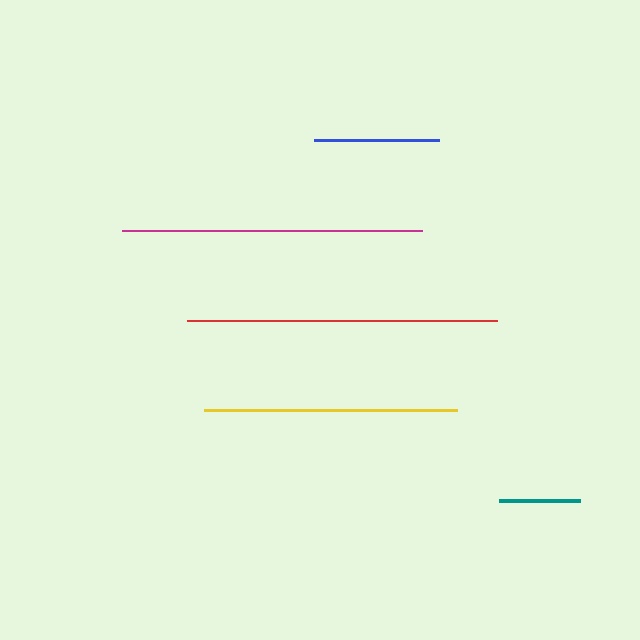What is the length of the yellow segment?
The yellow segment is approximately 253 pixels long.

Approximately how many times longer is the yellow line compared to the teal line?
The yellow line is approximately 3.1 times the length of the teal line.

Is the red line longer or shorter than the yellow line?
The red line is longer than the yellow line.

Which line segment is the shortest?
The teal line is the shortest at approximately 82 pixels.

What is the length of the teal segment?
The teal segment is approximately 82 pixels long.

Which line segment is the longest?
The red line is the longest at approximately 311 pixels.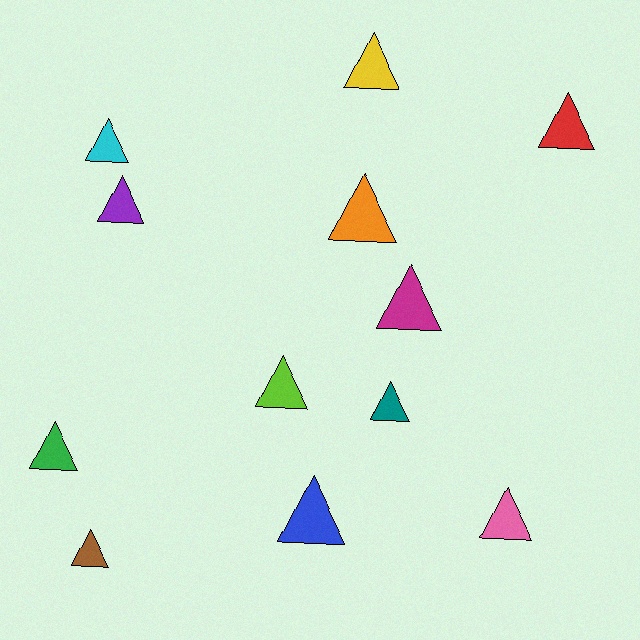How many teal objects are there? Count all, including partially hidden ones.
There is 1 teal object.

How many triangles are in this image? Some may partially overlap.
There are 12 triangles.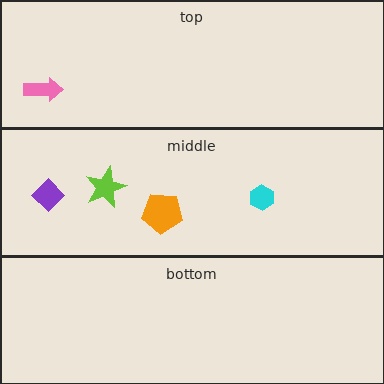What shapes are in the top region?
The pink arrow.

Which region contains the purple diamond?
The middle region.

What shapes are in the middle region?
The cyan hexagon, the lime star, the orange pentagon, the purple diamond.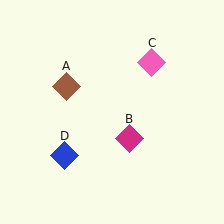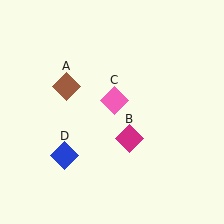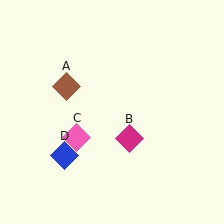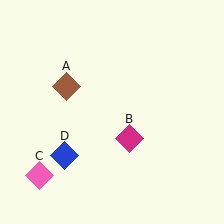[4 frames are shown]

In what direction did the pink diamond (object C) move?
The pink diamond (object C) moved down and to the left.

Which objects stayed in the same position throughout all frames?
Brown diamond (object A) and magenta diamond (object B) and blue diamond (object D) remained stationary.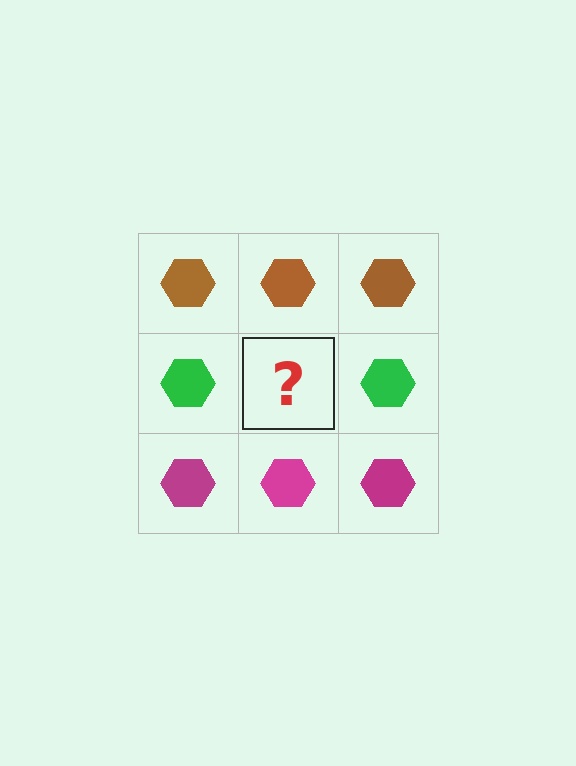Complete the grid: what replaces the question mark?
The question mark should be replaced with a green hexagon.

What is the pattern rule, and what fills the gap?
The rule is that each row has a consistent color. The gap should be filled with a green hexagon.